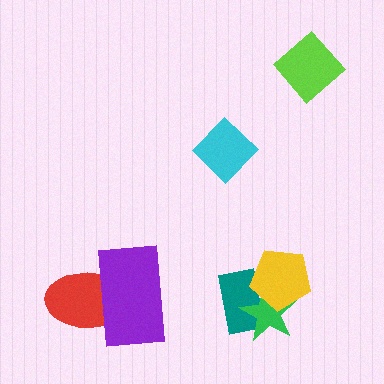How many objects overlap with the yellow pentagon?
2 objects overlap with the yellow pentagon.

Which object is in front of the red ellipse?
The purple rectangle is in front of the red ellipse.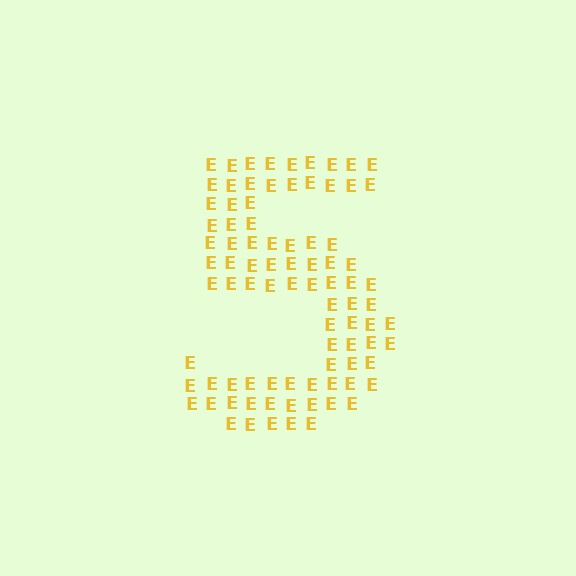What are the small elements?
The small elements are letter E's.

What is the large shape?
The large shape is the digit 5.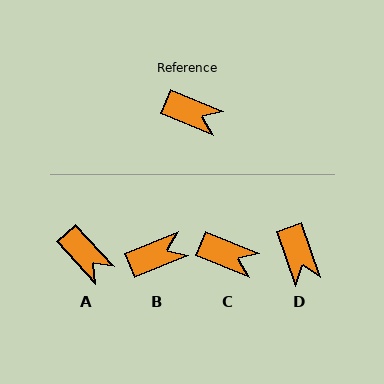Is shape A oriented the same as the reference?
No, it is off by about 25 degrees.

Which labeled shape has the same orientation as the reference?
C.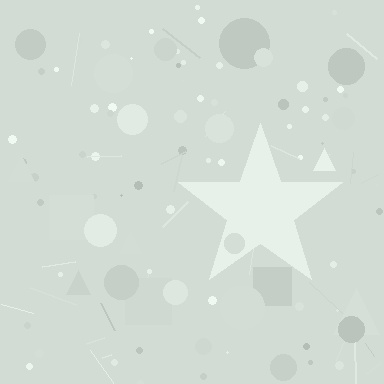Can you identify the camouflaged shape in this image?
The camouflaged shape is a star.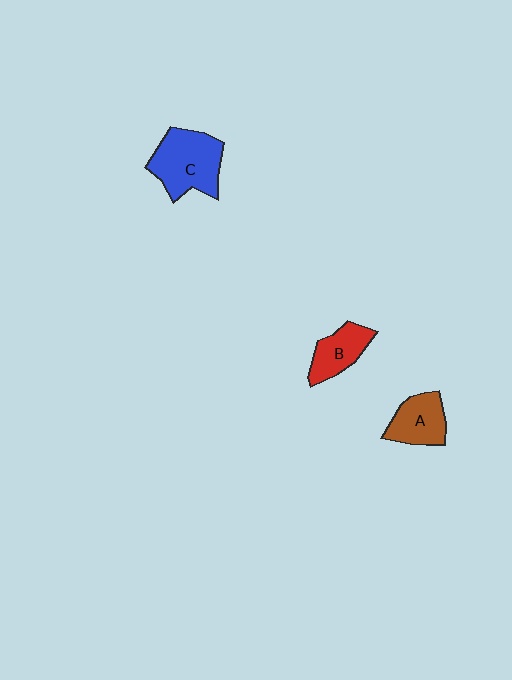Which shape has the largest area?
Shape C (blue).